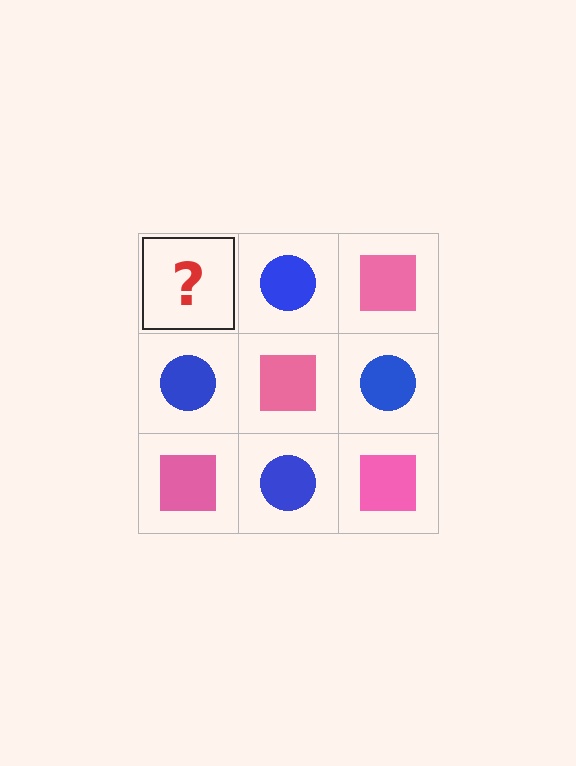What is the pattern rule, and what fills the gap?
The rule is that it alternates pink square and blue circle in a checkerboard pattern. The gap should be filled with a pink square.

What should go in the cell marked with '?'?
The missing cell should contain a pink square.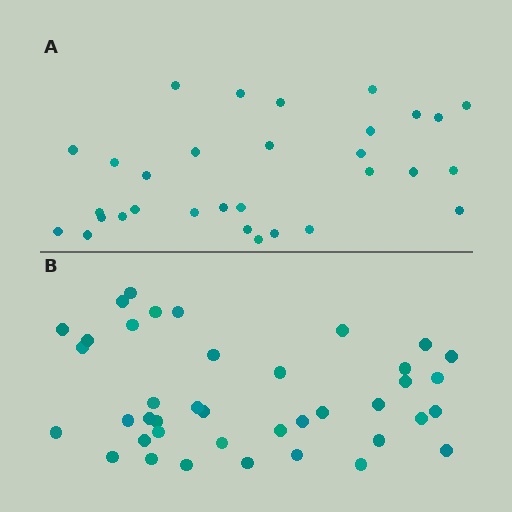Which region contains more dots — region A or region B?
Region B (the bottom region) has more dots.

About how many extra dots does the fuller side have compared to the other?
Region B has roughly 8 or so more dots than region A.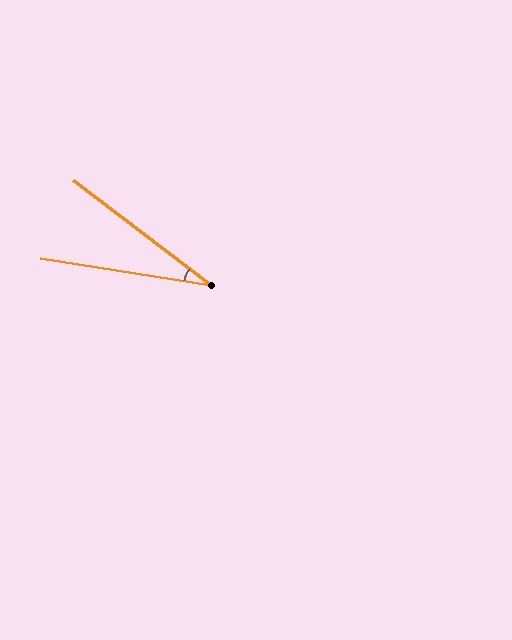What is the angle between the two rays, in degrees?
Approximately 28 degrees.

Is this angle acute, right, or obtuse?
It is acute.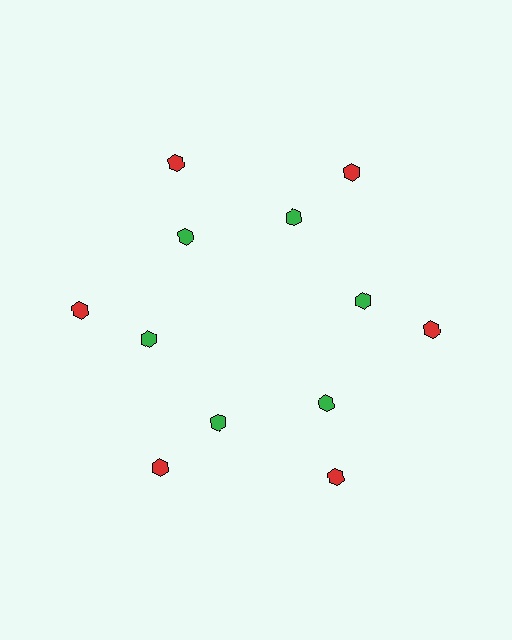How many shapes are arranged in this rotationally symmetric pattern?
There are 12 shapes, arranged in 6 groups of 2.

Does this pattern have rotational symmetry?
Yes, this pattern has 6-fold rotational symmetry. It looks the same after rotating 60 degrees around the center.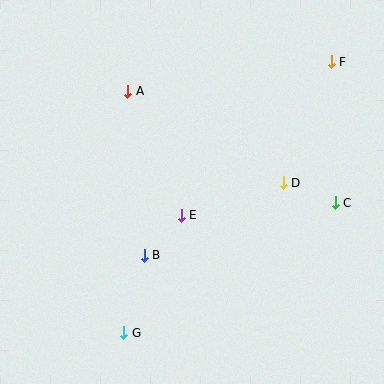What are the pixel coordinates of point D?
Point D is at (283, 183).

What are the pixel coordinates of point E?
Point E is at (181, 215).